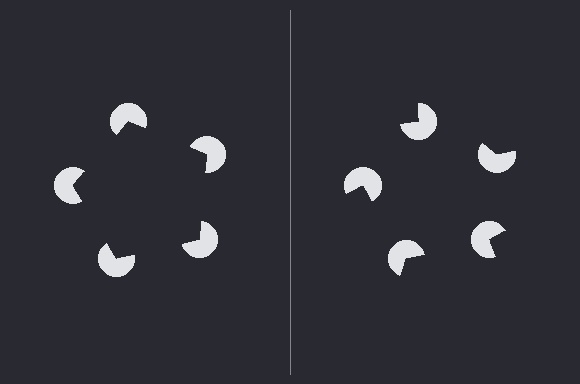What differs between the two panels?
The pac-man discs are positioned identically on both sides; only the wedge orientations differ. On the left they align to a pentagon; on the right they are misaligned.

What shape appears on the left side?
An illusory pentagon.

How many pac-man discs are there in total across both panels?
10 — 5 on each side.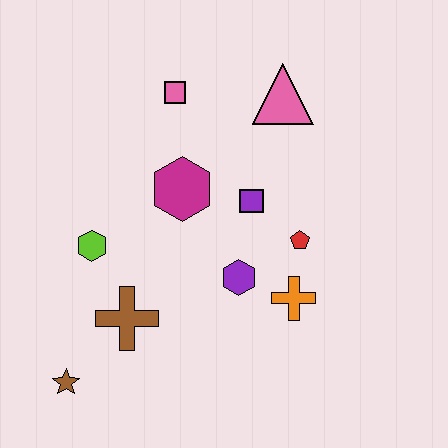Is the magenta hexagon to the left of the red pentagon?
Yes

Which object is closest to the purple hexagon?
The orange cross is closest to the purple hexagon.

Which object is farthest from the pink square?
The brown star is farthest from the pink square.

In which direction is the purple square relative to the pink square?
The purple square is below the pink square.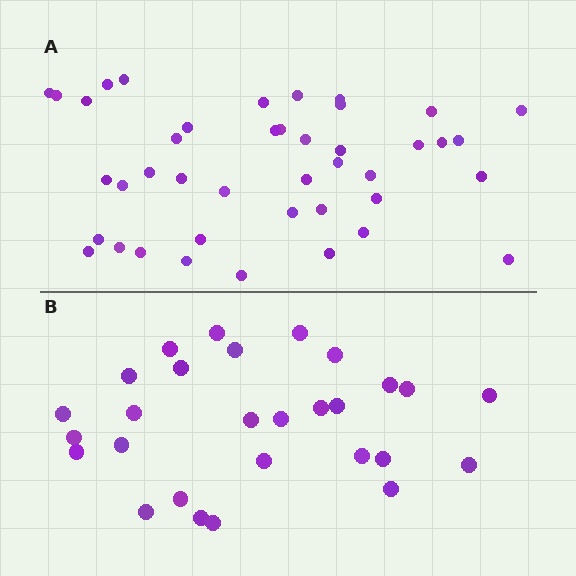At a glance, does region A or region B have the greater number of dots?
Region A (the top region) has more dots.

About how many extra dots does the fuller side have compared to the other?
Region A has approximately 15 more dots than region B.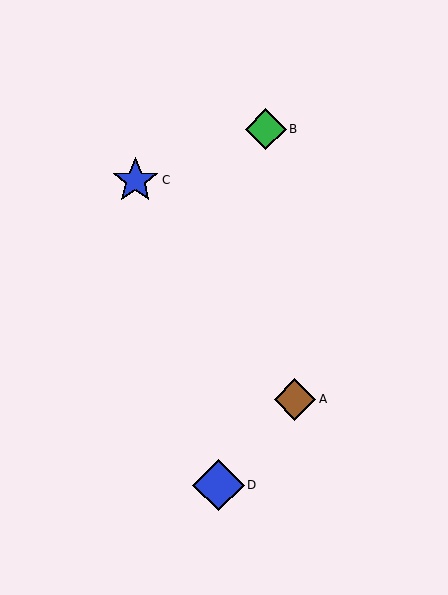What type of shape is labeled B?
Shape B is a green diamond.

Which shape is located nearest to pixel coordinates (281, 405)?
The brown diamond (labeled A) at (295, 399) is nearest to that location.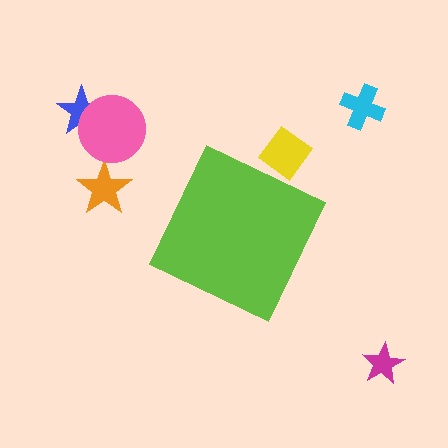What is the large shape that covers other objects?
A lime diamond.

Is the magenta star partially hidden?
No, the magenta star is fully visible.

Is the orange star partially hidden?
No, the orange star is fully visible.